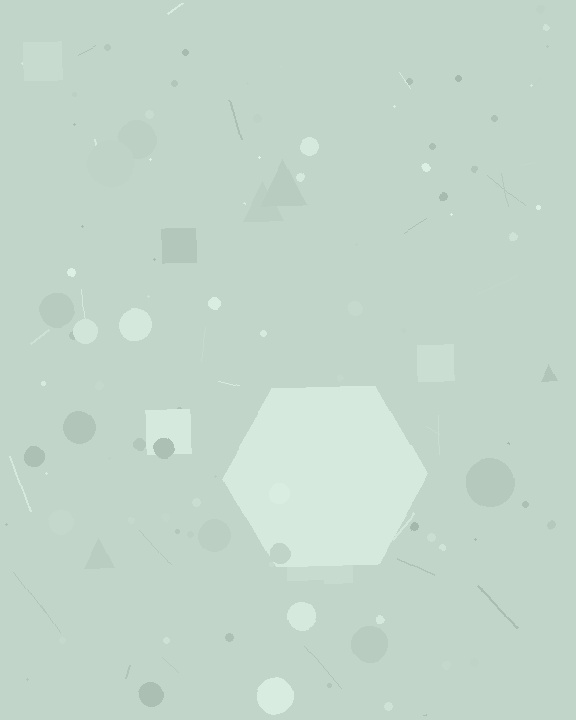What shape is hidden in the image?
A hexagon is hidden in the image.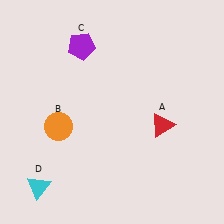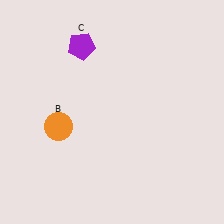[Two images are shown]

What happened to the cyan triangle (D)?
The cyan triangle (D) was removed in Image 2. It was in the bottom-left area of Image 1.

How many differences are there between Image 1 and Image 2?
There are 2 differences between the two images.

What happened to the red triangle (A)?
The red triangle (A) was removed in Image 2. It was in the bottom-right area of Image 1.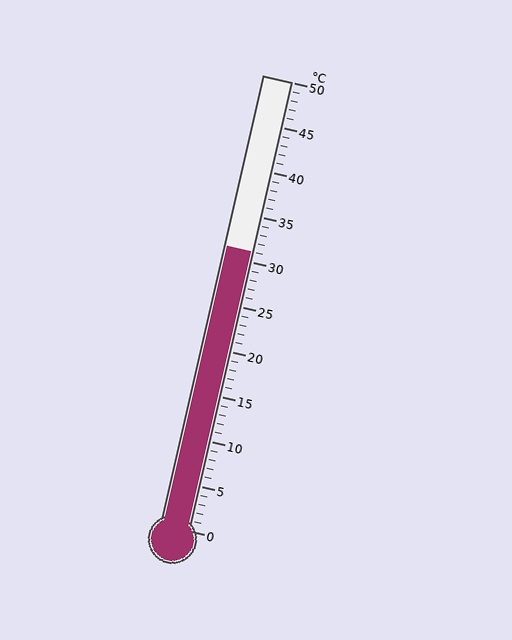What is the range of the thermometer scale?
The thermometer scale ranges from 0°C to 50°C.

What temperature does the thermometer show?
The thermometer shows approximately 31°C.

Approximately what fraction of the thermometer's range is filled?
The thermometer is filled to approximately 60% of its range.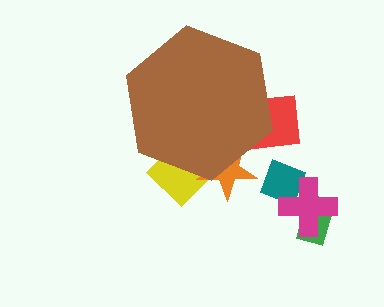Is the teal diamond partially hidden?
No, the teal diamond is fully visible.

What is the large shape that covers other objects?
A brown hexagon.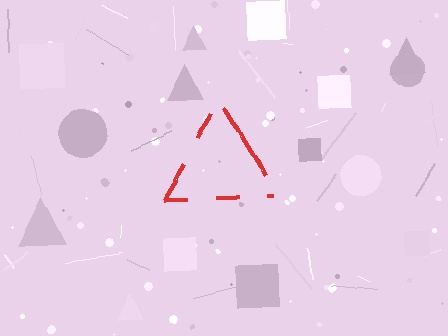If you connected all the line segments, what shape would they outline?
They would outline a triangle.